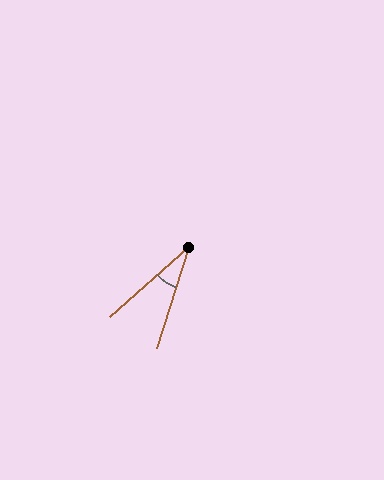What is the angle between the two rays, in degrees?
Approximately 31 degrees.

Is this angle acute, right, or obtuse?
It is acute.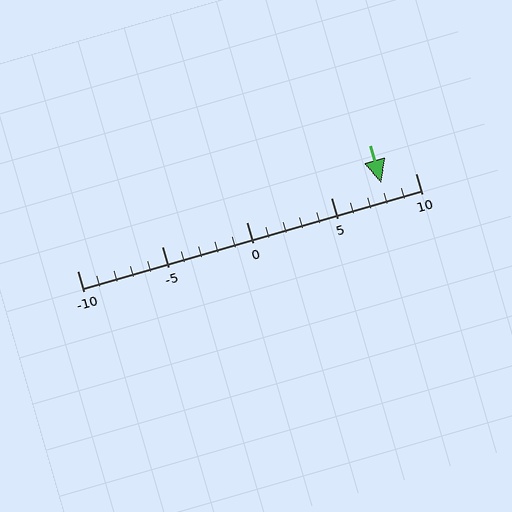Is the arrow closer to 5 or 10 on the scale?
The arrow is closer to 10.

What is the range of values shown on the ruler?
The ruler shows values from -10 to 10.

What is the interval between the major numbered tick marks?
The major tick marks are spaced 5 units apart.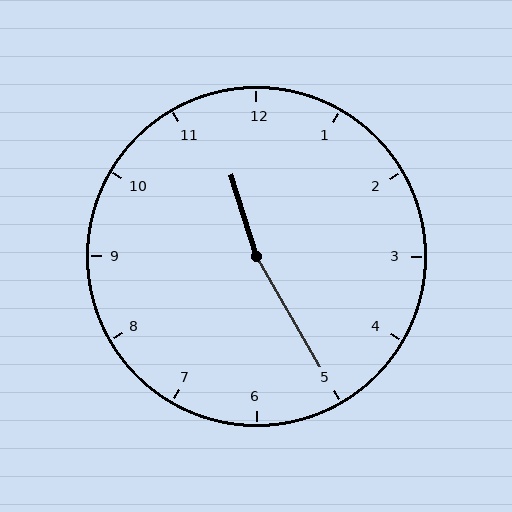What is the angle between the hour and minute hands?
Approximately 168 degrees.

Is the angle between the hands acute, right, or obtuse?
It is obtuse.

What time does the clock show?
11:25.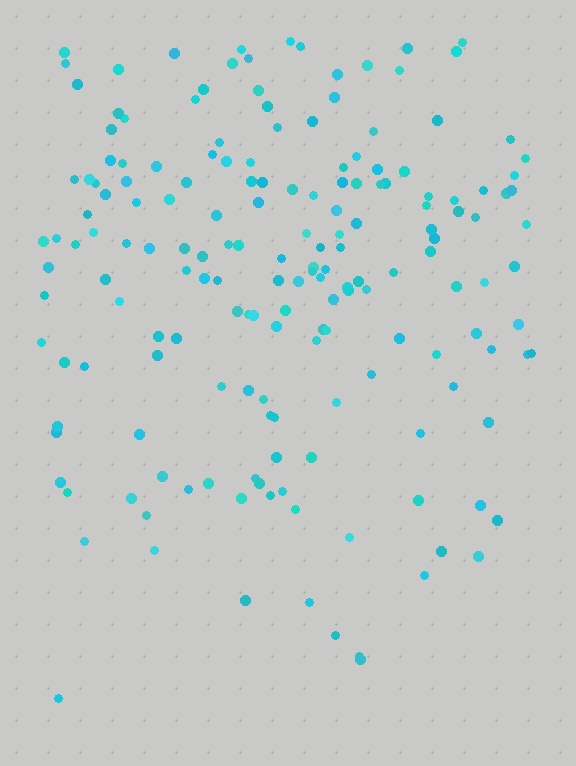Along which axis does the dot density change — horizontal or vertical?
Vertical.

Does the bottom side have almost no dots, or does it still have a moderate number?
Still a moderate number, just noticeably fewer than the top.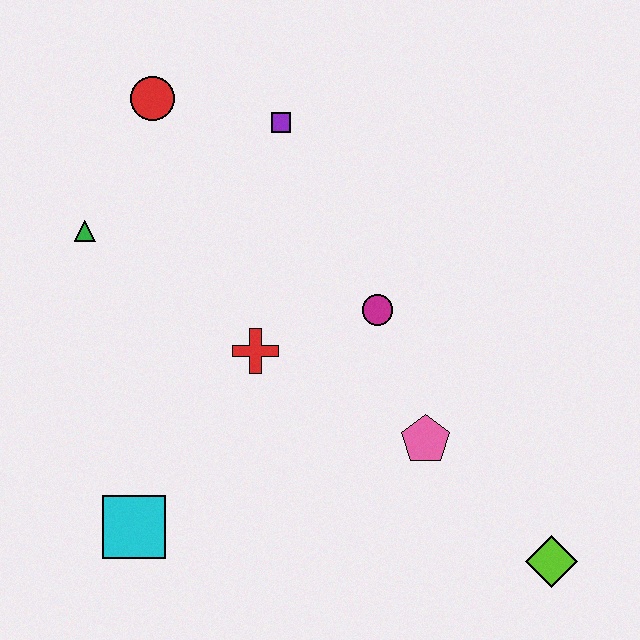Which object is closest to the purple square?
The red circle is closest to the purple square.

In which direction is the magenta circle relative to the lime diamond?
The magenta circle is above the lime diamond.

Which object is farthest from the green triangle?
The lime diamond is farthest from the green triangle.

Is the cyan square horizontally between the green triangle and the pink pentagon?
Yes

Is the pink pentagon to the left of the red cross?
No